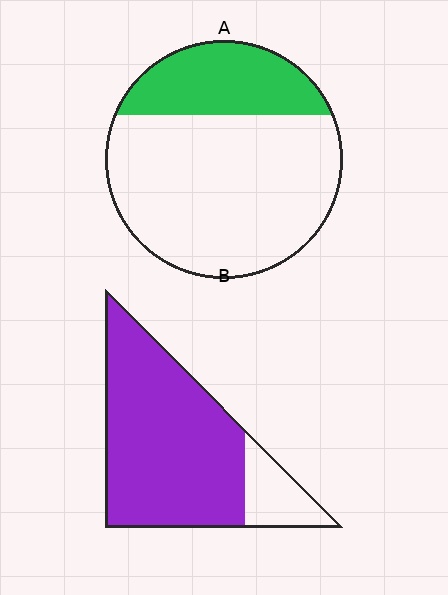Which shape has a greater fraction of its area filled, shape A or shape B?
Shape B.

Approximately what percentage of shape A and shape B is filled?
A is approximately 25% and B is approximately 85%.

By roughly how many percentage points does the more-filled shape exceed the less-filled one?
By roughly 55 percentage points (B over A).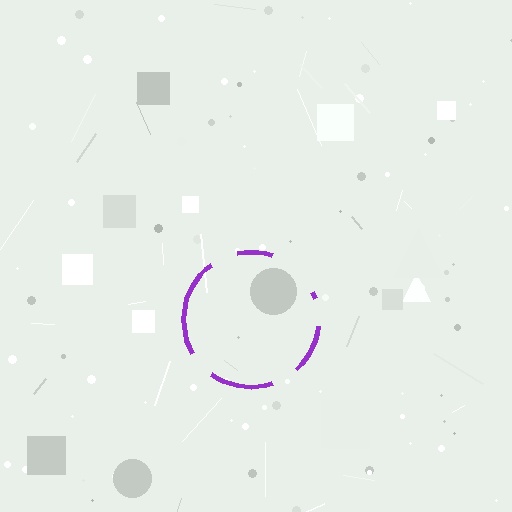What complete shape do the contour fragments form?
The contour fragments form a circle.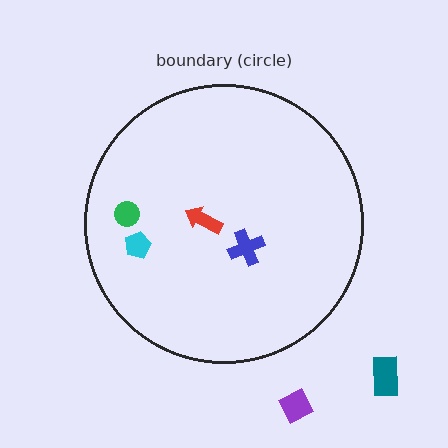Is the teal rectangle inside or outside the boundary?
Outside.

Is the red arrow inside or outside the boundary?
Inside.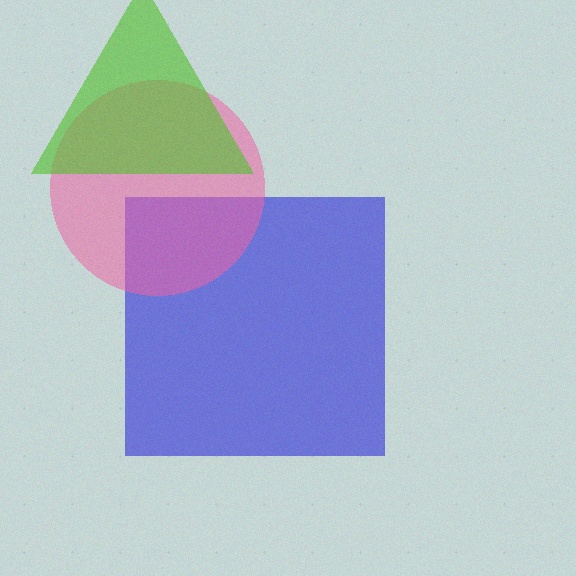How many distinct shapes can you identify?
There are 3 distinct shapes: a blue square, a pink circle, a lime triangle.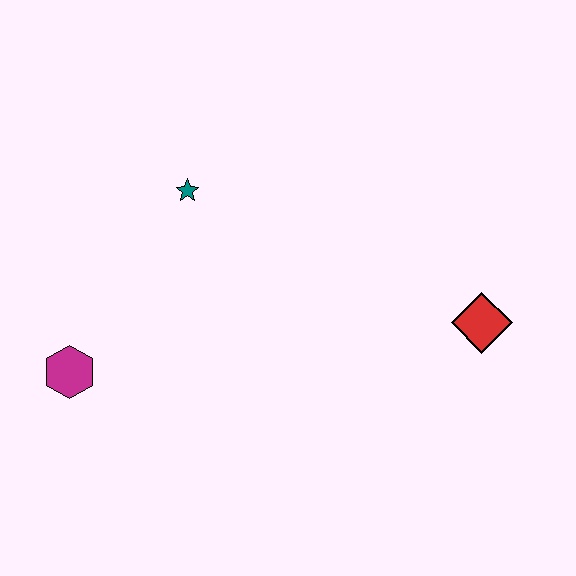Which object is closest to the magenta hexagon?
The teal star is closest to the magenta hexagon.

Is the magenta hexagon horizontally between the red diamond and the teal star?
No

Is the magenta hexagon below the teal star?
Yes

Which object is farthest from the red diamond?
The magenta hexagon is farthest from the red diamond.